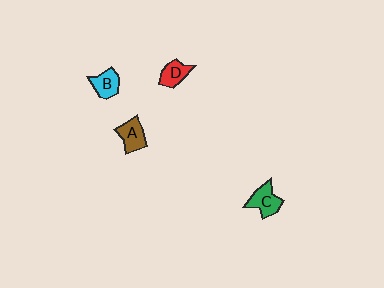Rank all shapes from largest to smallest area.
From largest to smallest: C (green), A (brown), B (cyan), D (red).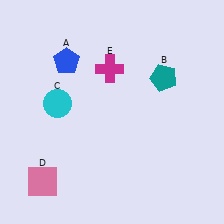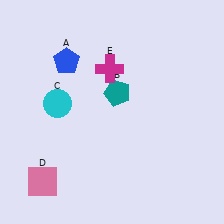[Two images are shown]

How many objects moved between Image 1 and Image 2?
1 object moved between the two images.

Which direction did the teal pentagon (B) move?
The teal pentagon (B) moved left.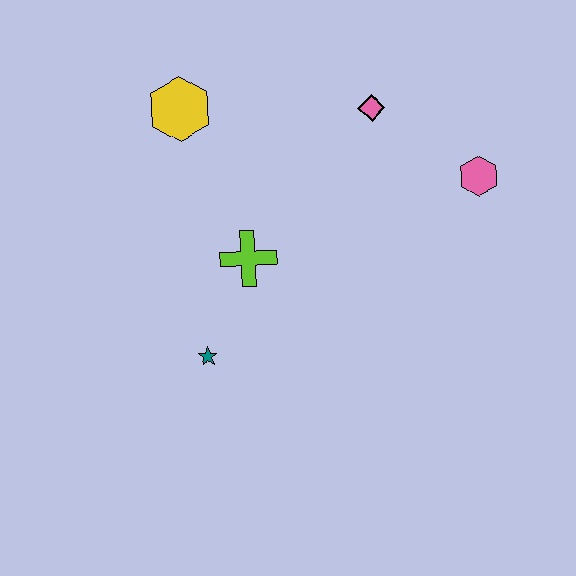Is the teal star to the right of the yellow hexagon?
Yes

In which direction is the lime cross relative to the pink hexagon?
The lime cross is to the left of the pink hexagon.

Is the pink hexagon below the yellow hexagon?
Yes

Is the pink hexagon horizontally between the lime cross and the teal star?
No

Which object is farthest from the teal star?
The pink hexagon is farthest from the teal star.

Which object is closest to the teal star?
The lime cross is closest to the teal star.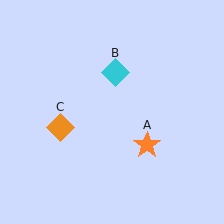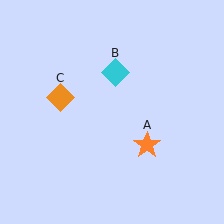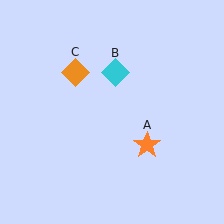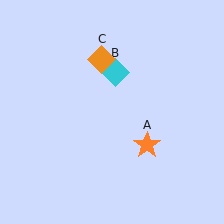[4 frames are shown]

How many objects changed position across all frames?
1 object changed position: orange diamond (object C).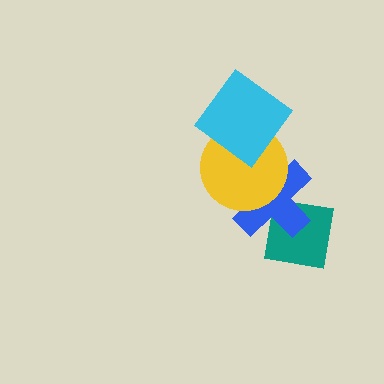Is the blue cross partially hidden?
Yes, it is partially covered by another shape.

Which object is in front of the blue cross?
The yellow circle is in front of the blue cross.